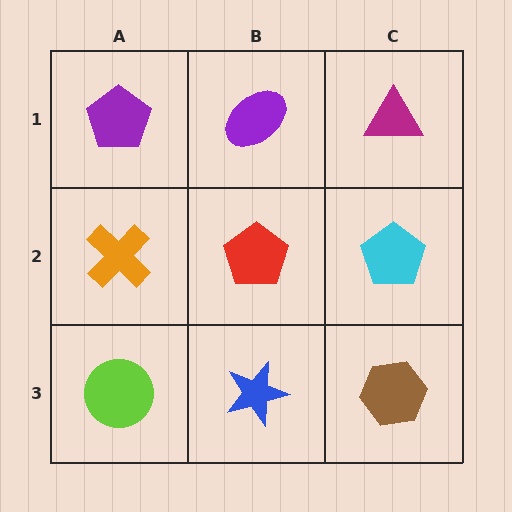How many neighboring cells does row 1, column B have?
3.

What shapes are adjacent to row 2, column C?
A magenta triangle (row 1, column C), a brown hexagon (row 3, column C), a red pentagon (row 2, column B).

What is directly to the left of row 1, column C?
A purple ellipse.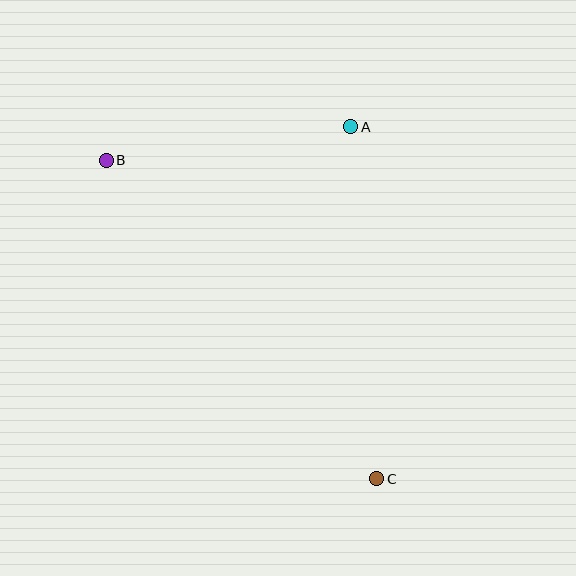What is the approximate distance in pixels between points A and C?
The distance between A and C is approximately 353 pixels.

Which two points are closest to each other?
Points A and B are closest to each other.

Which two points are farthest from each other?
Points B and C are farthest from each other.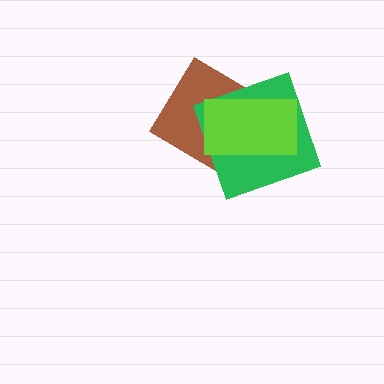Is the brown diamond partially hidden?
Yes, it is partially covered by another shape.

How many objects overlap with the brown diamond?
2 objects overlap with the brown diamond.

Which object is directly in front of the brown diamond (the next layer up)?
The green square is directly in front of the brown diamond.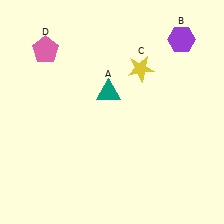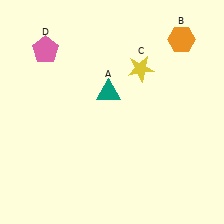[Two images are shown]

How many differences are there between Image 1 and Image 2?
There is 1 difference between the two images.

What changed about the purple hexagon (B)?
In Image 1, B is purple. In Image 2, it changed to orange.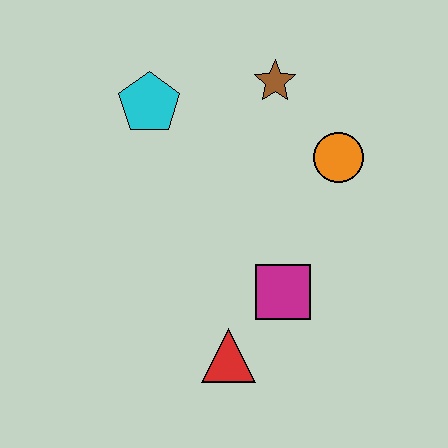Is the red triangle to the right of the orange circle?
No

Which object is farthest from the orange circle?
The red triangle is farthest from the orange circle.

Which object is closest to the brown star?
The orange circle is closest to the brown star.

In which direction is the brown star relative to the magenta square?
The brown star is above the magenta square.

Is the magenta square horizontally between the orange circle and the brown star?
Yes